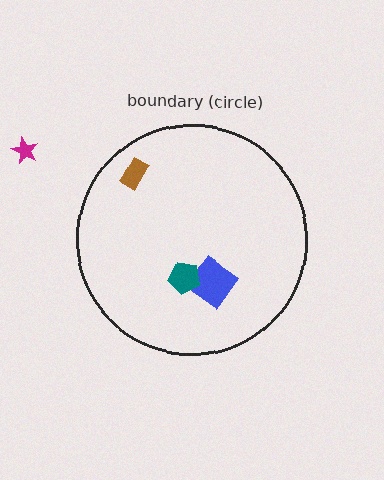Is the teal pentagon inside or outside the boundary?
Inside.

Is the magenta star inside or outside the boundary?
Outside.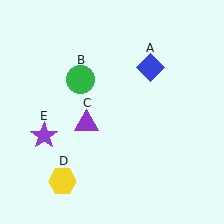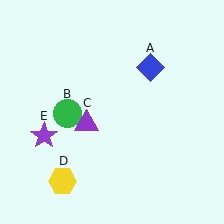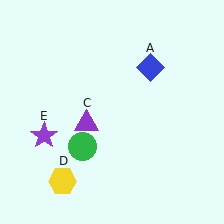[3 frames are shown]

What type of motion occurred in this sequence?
The green circle (object B) rotated counterclockwise around the center of the scene.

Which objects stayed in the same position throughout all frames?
Blue diamond (object A) and purple triangle (object C) and yellow hexagon (object D) and purple star (object E) remained stationary.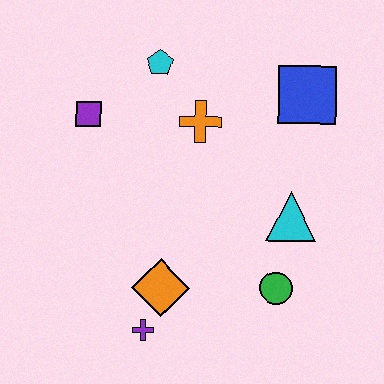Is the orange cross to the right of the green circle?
No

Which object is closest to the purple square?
The cyan pentagon is closest to the purple square.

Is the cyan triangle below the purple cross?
No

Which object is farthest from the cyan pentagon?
The purple cross is farthest from the cyan pentagon.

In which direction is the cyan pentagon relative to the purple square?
The cyan pentagon is to the right of the purple square.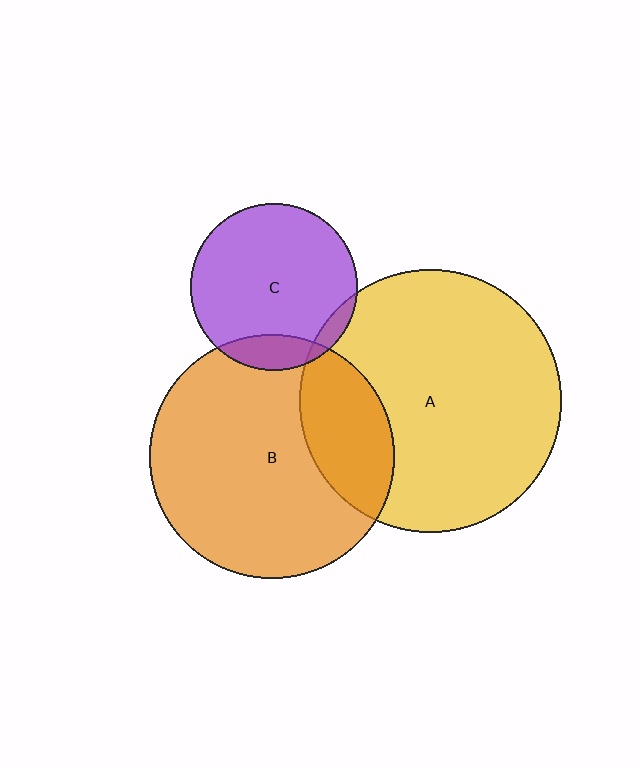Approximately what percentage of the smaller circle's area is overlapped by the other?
Approximately 15%.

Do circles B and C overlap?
Yes.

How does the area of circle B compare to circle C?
Approximately 2.2 times.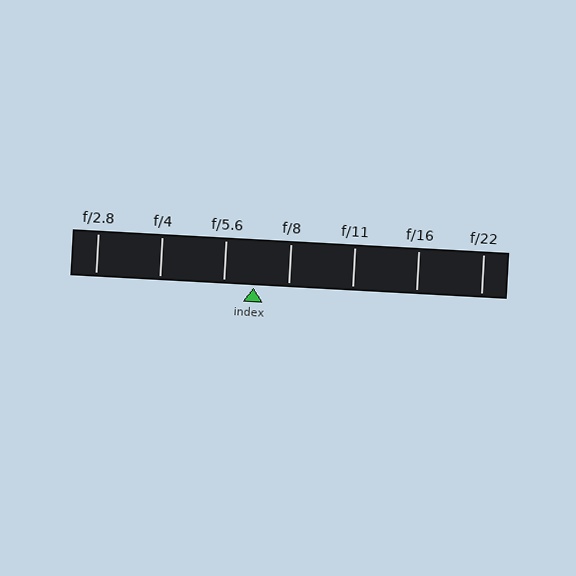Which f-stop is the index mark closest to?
The index mark is closest to f/5.6.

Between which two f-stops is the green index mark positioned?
The index mark is between f/5.6 and f/8.